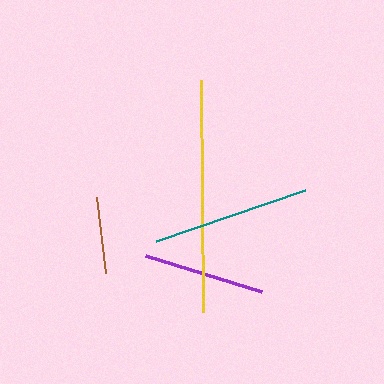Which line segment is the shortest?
The brown line is the shortest at approximately 76 pixels.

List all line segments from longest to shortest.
From longest to shortest: yellow, teal, purple, brown.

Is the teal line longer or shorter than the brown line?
The teal line is longer than the brown line.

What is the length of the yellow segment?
The yellow segment is approximately 232 pixels long.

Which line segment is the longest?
The yellow line is the longest at approximately 232 pixels.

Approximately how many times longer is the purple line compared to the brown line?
The purple line is approximately 1.6 times the length of the brown line.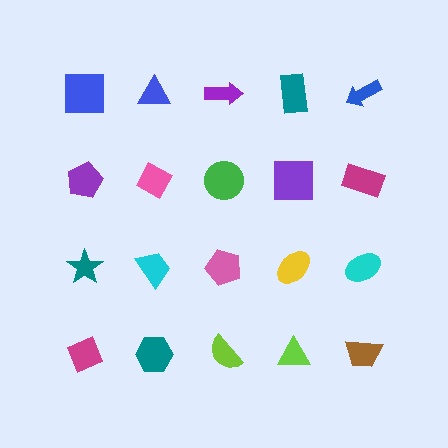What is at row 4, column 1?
A magenta diamond.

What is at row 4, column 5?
A brown trapezoid.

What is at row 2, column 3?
A green circle.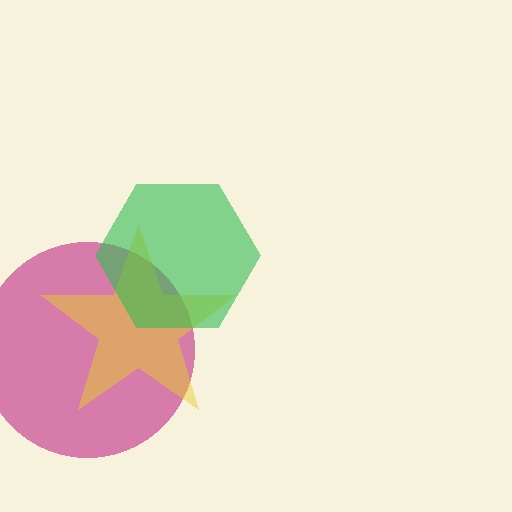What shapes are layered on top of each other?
The layered shapes are: a magenta circle, a yellow star, a green hexagon.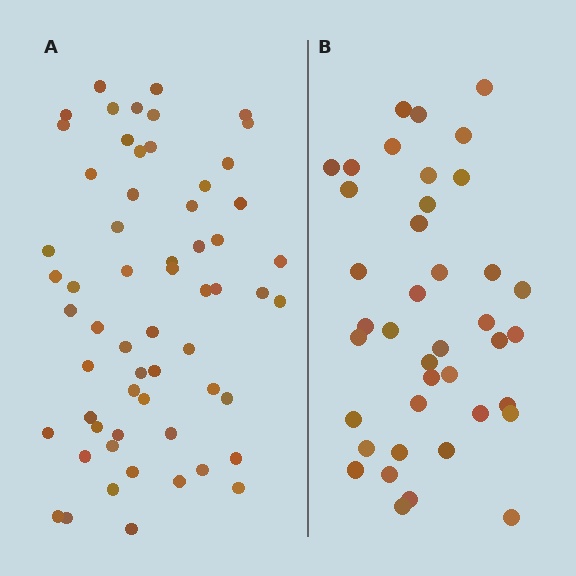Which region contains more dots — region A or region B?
Region A (the left region) has more dots.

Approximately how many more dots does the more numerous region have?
Region A has approximately 20 more dots than region B.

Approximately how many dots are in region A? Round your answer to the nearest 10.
About 60 dots.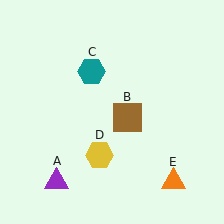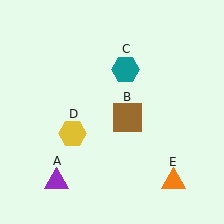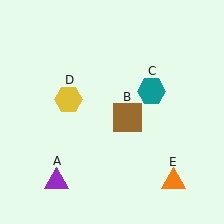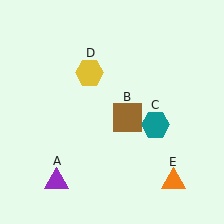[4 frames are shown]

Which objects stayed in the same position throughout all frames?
Purple triangle (object A) and brown square (object B) and orange triangle (object E) remained stationary.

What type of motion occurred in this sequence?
The teal hexagon (object C), yellow hexagon (object D) rotated clockwise around the center of the scene.